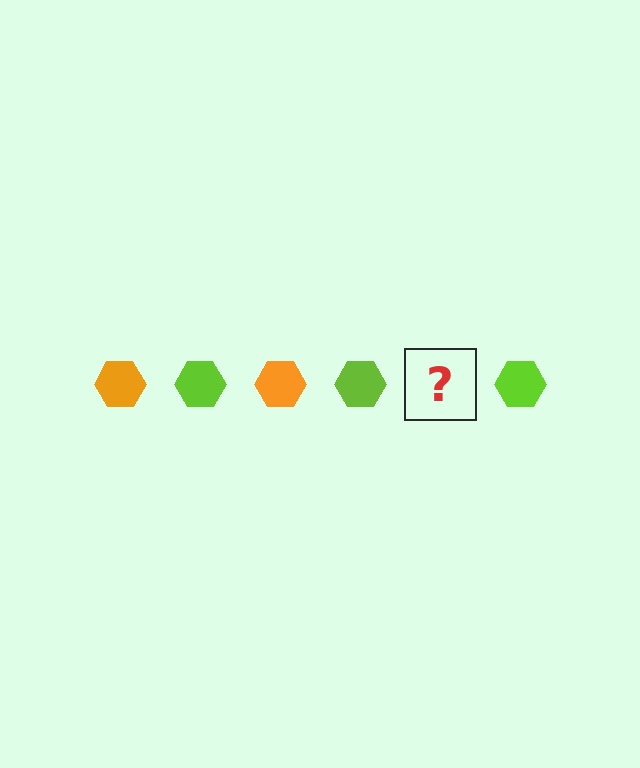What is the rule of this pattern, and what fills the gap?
The rule is that the pattern cycles through orange, lime hexagons. The gap should be filled with an orange hexagon.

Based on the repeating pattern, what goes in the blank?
The blank should be an orange hexagon.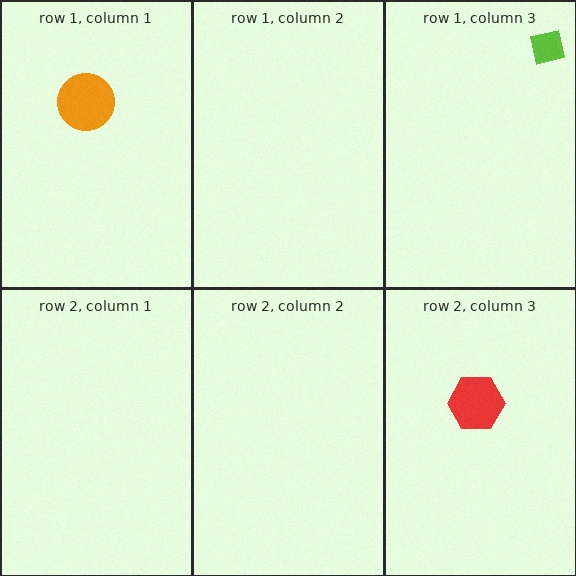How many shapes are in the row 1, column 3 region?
1.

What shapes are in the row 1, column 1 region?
The orange circle.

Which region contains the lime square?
The row 1, column 3 region.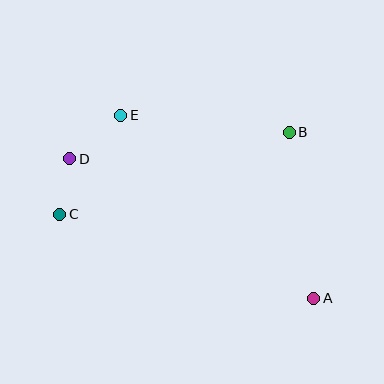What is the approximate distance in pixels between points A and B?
The distance between A and B is approximately 168 pixels.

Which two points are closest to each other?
Points C and D are closest to each other.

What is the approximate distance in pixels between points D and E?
The distance between D and E is approximately 67 pixels.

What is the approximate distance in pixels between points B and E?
The distance between B and E is approximately 169 pixels.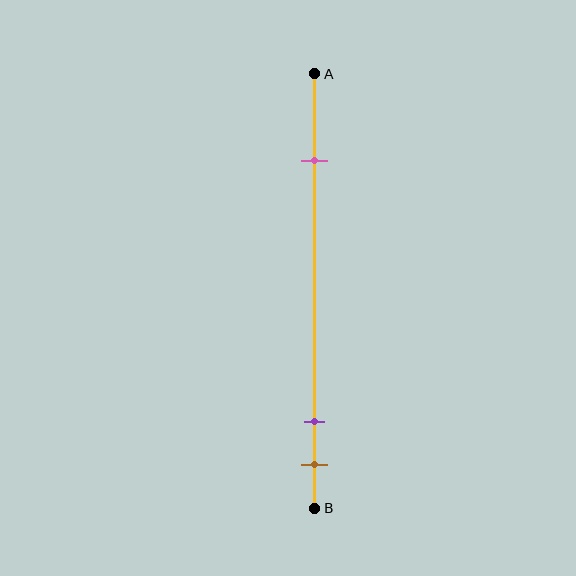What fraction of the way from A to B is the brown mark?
The brown mark is approximately 90% (0.9) of the way from A to B.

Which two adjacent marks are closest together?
The purple and brown marks are the closest adjacent pair.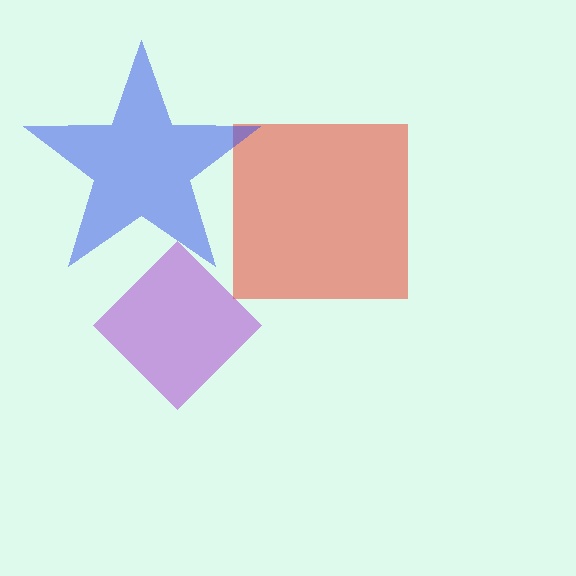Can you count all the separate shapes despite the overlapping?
Yes, there are 3 separate shapes.